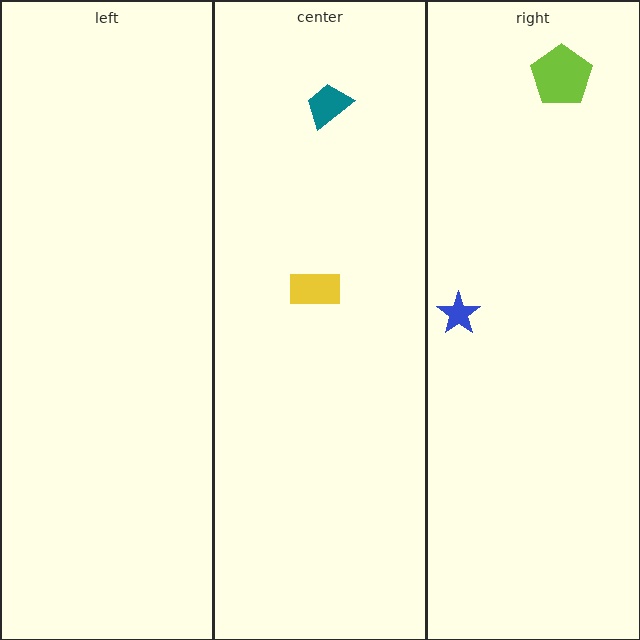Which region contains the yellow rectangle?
The center region.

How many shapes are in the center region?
2.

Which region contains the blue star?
The right region.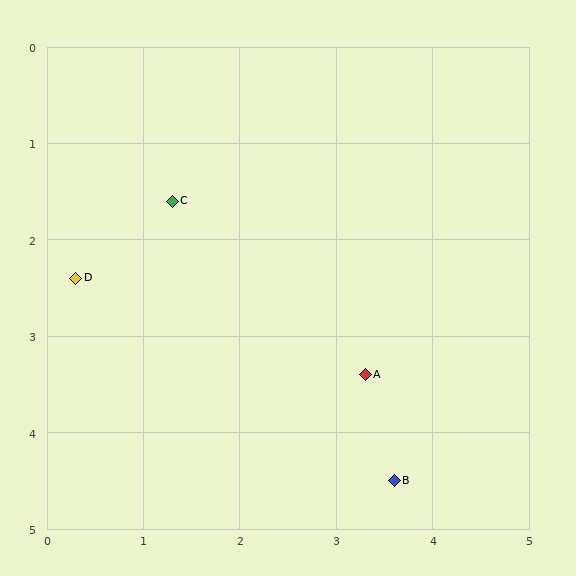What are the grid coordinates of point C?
Point C is at approximately (1.3, 1.6).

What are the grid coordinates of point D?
Point D is at approximately (0.3, 2.4).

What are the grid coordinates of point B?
Point B is at approximately (3.6, 4.5).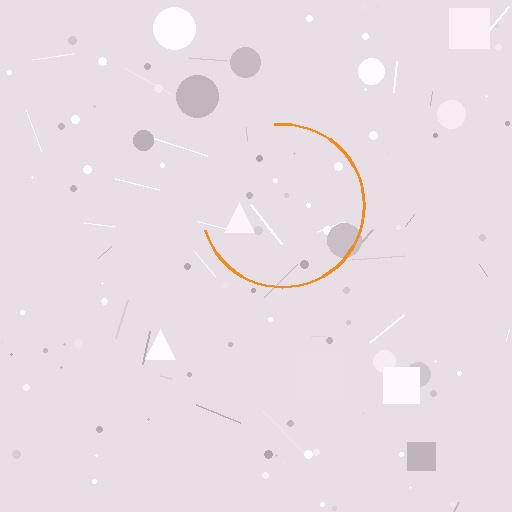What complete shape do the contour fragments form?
The contour fragments form a circle.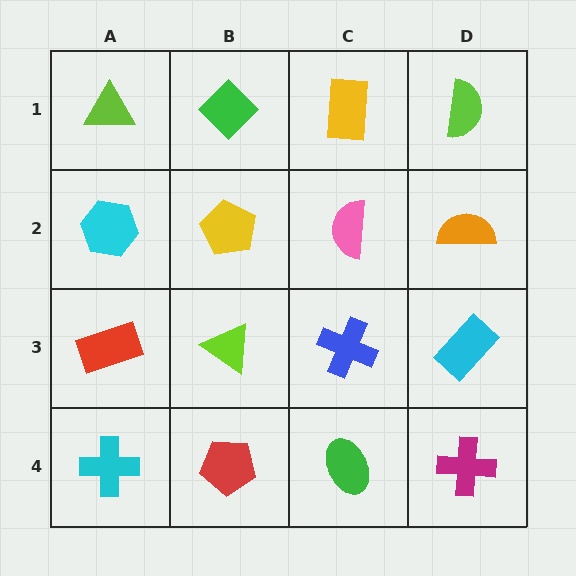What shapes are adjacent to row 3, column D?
An orange semicircle (row 2, column D), a magenta cross (row 4, column D), a blue cross (row 3, column C).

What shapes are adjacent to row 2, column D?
A lime semicircle (row 1, column D), a cyan rectangle (row 3, column D), a pink semicircle (row 2, column C).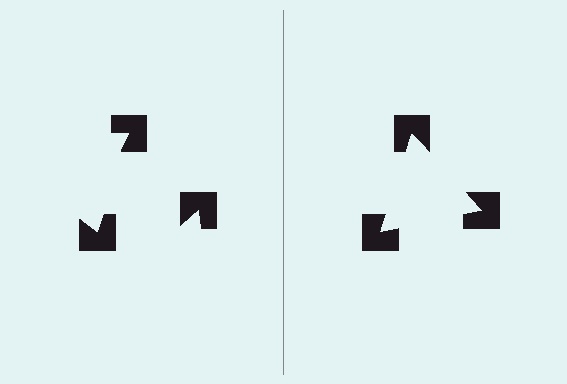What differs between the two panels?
The notched squares are positioned identically on both sides; only the wedge orientations differ. On the right they align to a triangle; on the left they are misaligned.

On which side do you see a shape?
An illusory triangle appears on the right side. On the left side the wedge cuts are rotated, so no coherent shape forms.